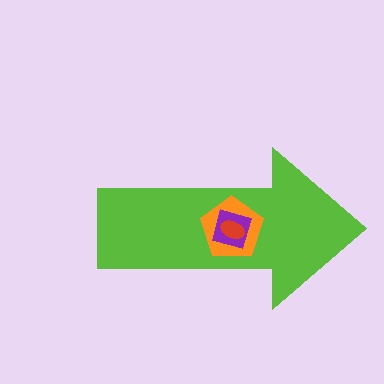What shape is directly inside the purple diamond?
The red ellipse.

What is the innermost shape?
The red ellipse.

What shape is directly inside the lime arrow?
The orange pentagon.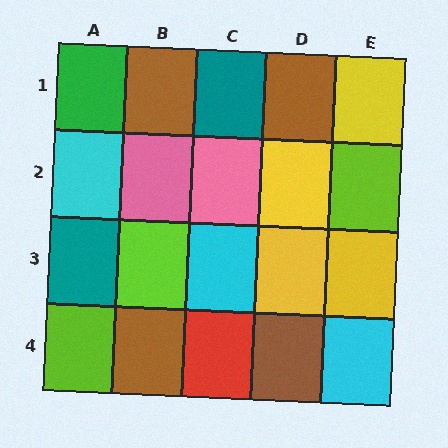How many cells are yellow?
4 cells are yellow.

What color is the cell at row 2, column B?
Pink.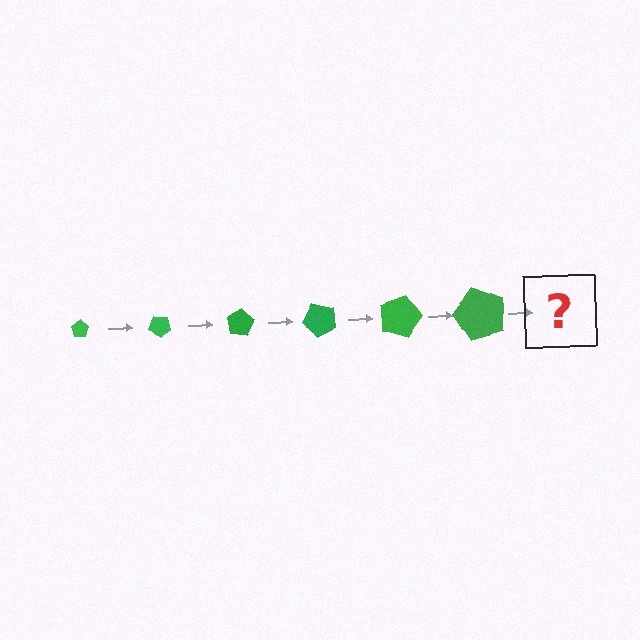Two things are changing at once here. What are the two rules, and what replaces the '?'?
The two rules are that the pentagon grows larger each step and it rotates 40 degrees each step. The '?' should be a pentagon, larger than the previous one and rotated 240 degrees from the start.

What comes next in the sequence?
The next element should be a pentagon, larger than the previous one and rotated 240 degrees from the start.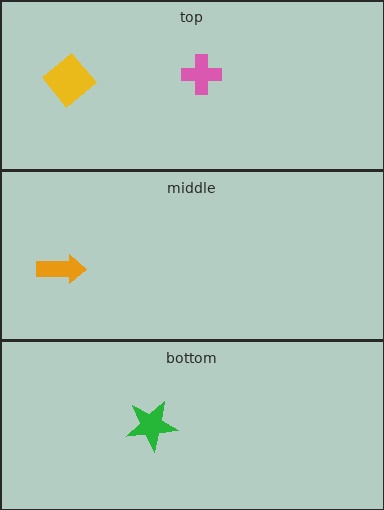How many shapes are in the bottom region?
1.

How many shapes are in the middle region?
1.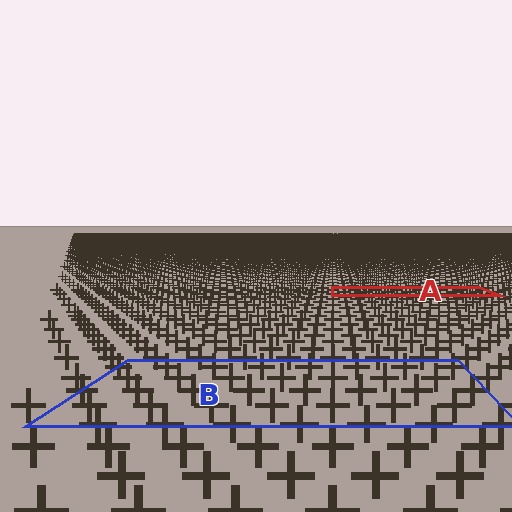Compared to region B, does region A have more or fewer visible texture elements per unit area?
Region A has more texture elements per unit area — they are packed more densely because it is farther away.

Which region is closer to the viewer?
Region B is closer. The texture elements there are larger and more spread out.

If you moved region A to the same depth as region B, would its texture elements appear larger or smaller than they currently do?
They would appear larger. At a closer depth, the same texture elements are projected at a bigger on-screen size.